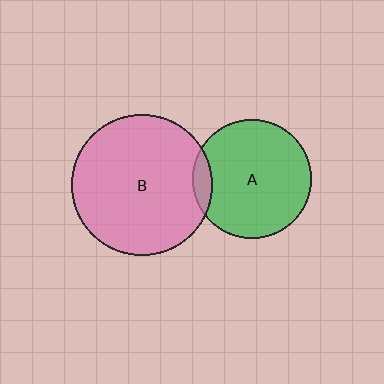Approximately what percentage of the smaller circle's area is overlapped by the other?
Approximately 10%.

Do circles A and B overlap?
Yes.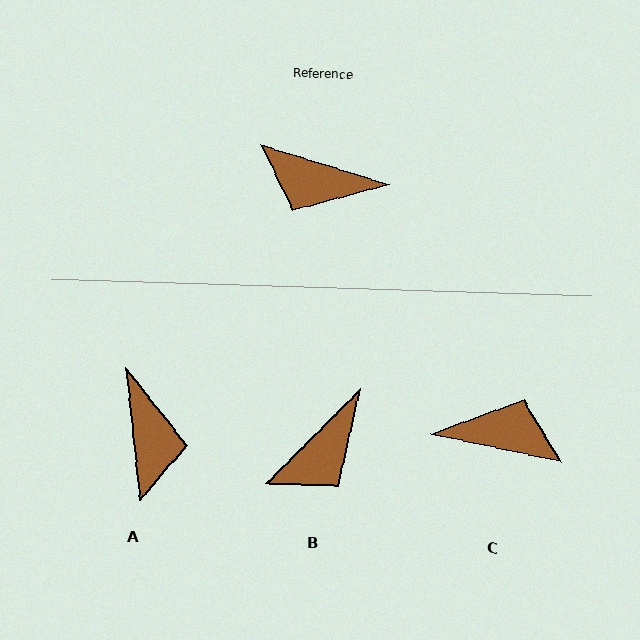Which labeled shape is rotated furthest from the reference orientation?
C, about 175 degrees away.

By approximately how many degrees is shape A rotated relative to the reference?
Approximately 113 degrees counter-clockwise.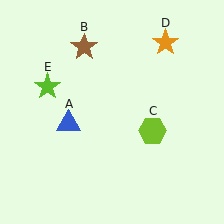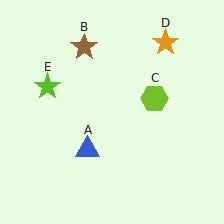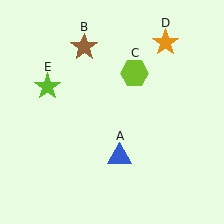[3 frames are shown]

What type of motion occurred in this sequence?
The blue triangle (object A), lime hexagon (object C) rotated counterclockwise around the center of the scene.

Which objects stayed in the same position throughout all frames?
Brown star (object B) and orange star (object D) and lime star (object E) remained stationary.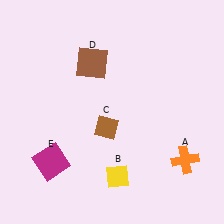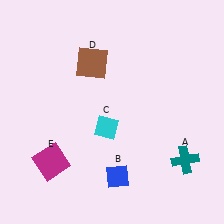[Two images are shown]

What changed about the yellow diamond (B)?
In Image 1, B is yellow. In Image 2, it changed to blue.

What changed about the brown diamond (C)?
In Image 1, C is brown. In Image 2, it changed to cyan.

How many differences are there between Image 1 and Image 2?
There are 3 differences between the two images.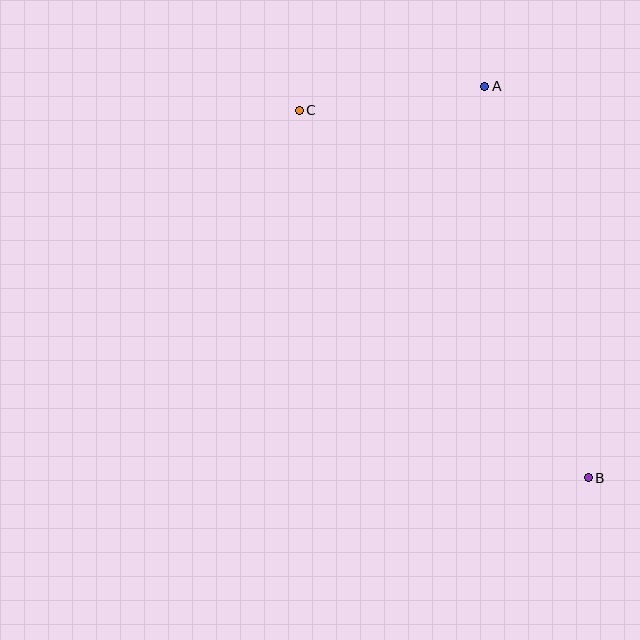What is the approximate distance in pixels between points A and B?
The distance between A and B is approximately 405 pixels.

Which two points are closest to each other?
Points A and C are closest to each other.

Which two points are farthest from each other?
Points B and C are farthest from each other.